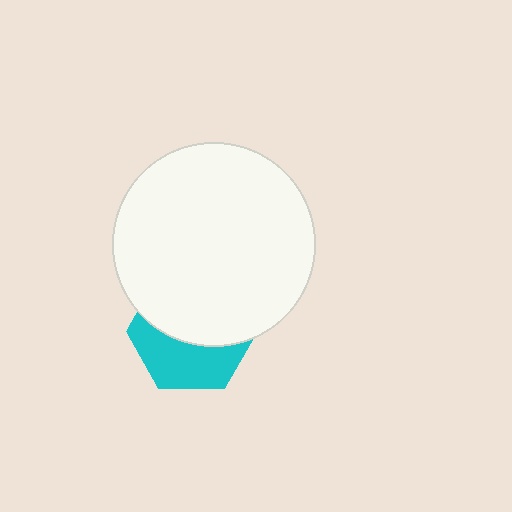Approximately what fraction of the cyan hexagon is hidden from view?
Roughly 57% of the cyan hexagon is hidden behind the white circle.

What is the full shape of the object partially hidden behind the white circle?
The partially hidden object is a cyan hexagon.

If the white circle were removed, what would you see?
You would see the complete cyan hexagon.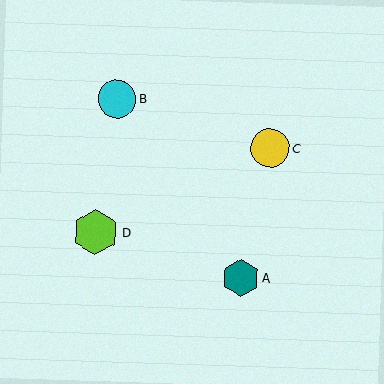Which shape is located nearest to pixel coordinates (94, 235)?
The lime hexagon (labeled D) at (96, 232) is nearest to that location.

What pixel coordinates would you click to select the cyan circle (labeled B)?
Click at (117, 99) to select the cyan circle B.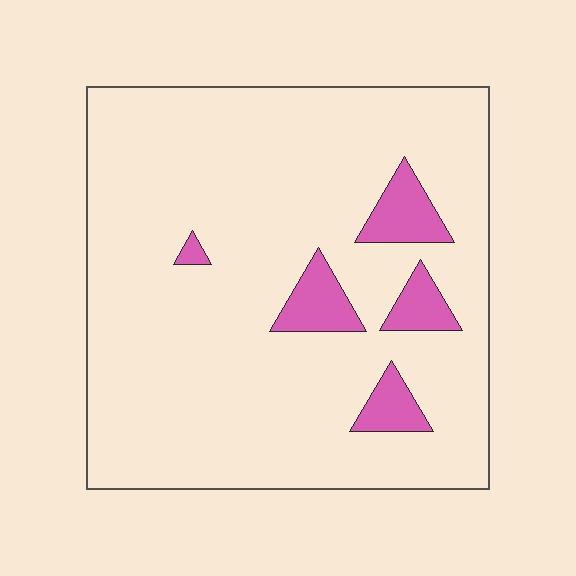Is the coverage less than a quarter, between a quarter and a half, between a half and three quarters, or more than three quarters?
Less than a quarter.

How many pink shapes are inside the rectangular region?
5.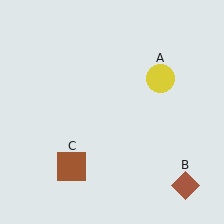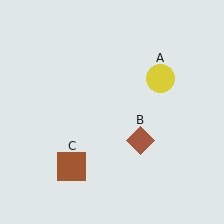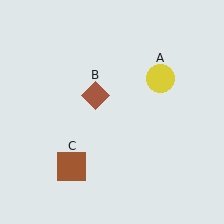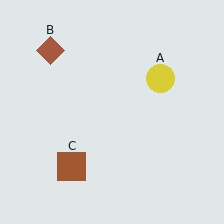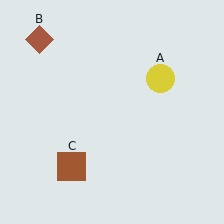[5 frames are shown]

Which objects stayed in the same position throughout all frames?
Yellow circle (object A) and brown square (object C) remained stationary.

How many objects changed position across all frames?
1 object changed position: brown diamond (object B).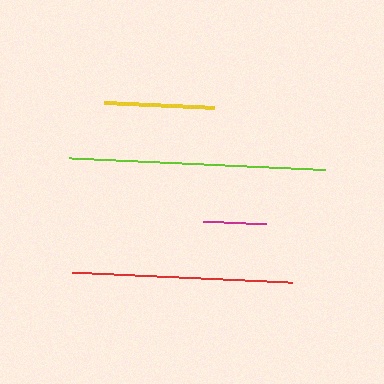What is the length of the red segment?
The red segment is approximately 220 pixels long.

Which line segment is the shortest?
The magenta line is the shortest at approximately 63 pixels.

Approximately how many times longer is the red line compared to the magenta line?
The red line is approximately 3.5 times the length of the magenta line.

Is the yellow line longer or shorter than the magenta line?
The yellow line is longer than the magenta line.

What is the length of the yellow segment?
The yellow segment is approximately 109 pixels long.